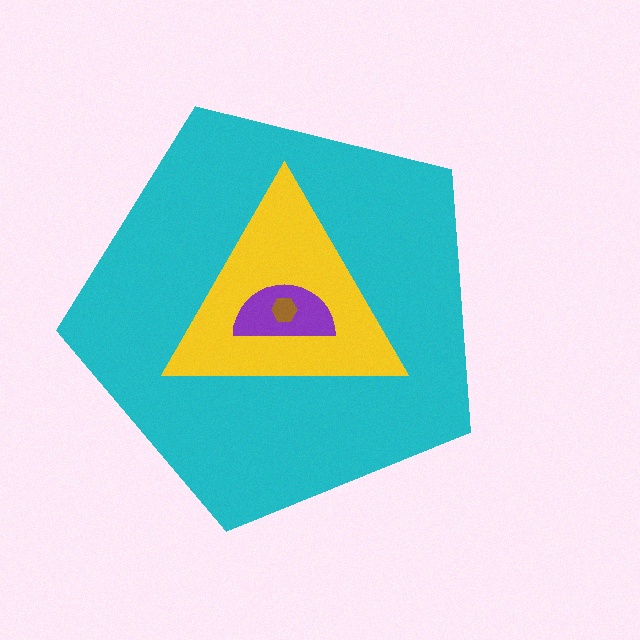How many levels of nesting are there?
4.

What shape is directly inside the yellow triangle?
The purple semicircle.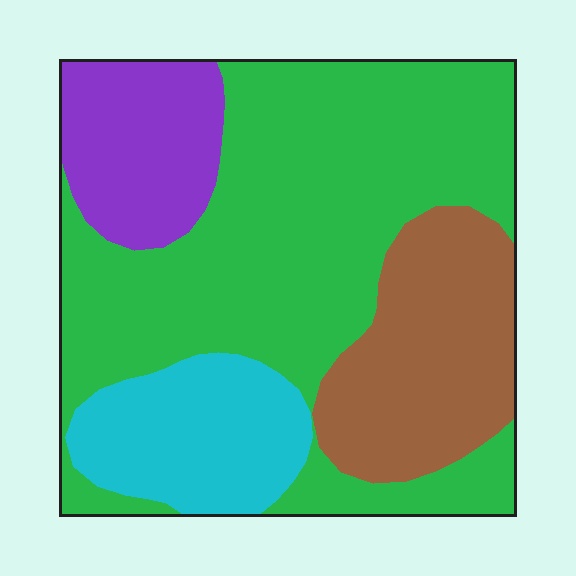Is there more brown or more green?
Green.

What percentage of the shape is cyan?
Cyan takes up less than a sixth of the shape.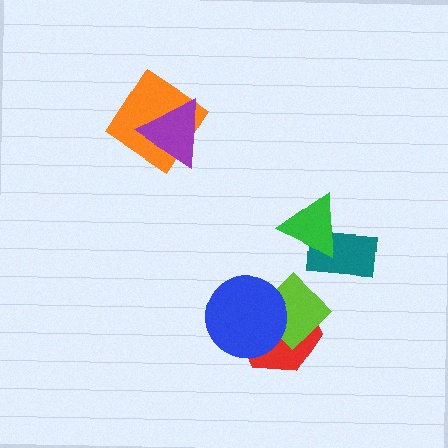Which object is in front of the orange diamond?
The purple triangle is in front of the orange diamond.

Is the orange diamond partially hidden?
Yes, it is partially covered by another shape.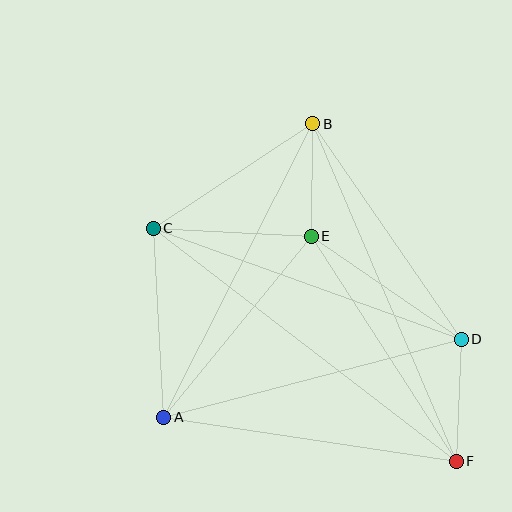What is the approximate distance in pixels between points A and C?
The distance between A and C is approximately 189 pixels.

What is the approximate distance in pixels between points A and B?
The distance between A and B is approximately 329 pixels.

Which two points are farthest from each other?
Points C and F are farthest from each other.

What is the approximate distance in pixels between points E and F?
The distance between E and F is approximately 268 pixels.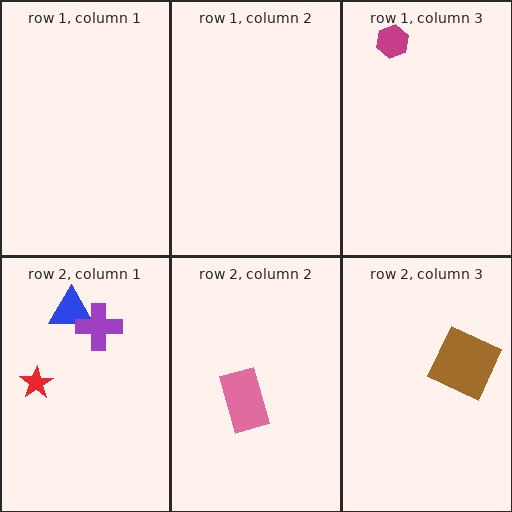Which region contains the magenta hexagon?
The row 1, column 3 region.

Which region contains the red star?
The row 2, column 1 region.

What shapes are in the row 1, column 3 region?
The magenta hexagon.